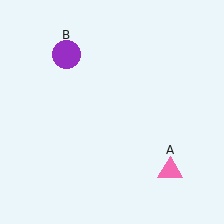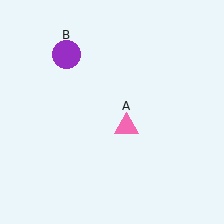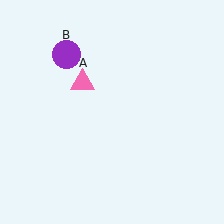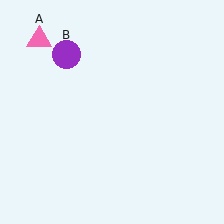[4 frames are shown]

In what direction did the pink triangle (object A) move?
The pink triangle (object A) moved up and to the left.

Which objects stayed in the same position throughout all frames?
Purple circle (object B) remained stationary.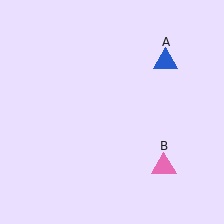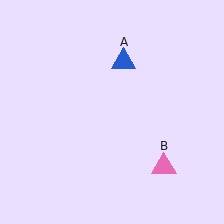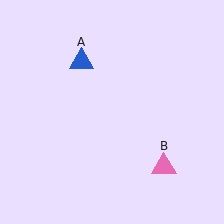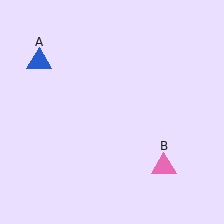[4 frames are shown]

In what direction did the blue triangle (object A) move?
The blue triangle (object A) moved left.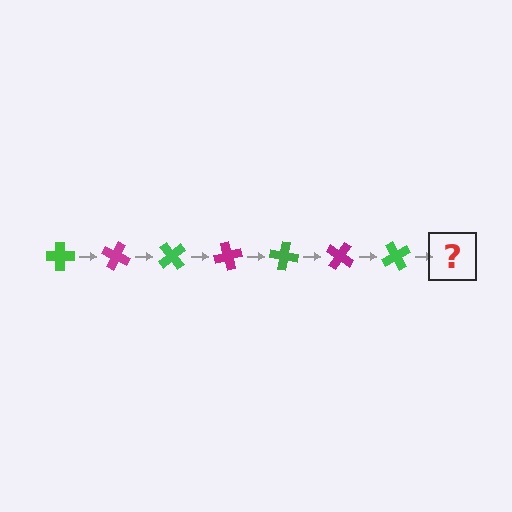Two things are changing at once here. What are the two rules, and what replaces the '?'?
The two rules are that it rotates 25 degrees each step and the color cycles through green and magenta. The '?' should be a magenta cross, rotated 175 degrees from the start.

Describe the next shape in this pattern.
It should be a magenta cross, rotated 175 degrees from the start.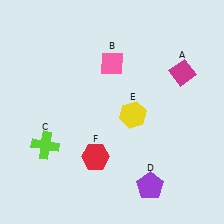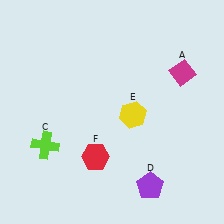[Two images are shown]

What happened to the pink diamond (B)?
The pink diamond (B) was removed in Image 2. It was in the top-right area of Image 1.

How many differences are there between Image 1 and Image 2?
There is 1 difference between the two images.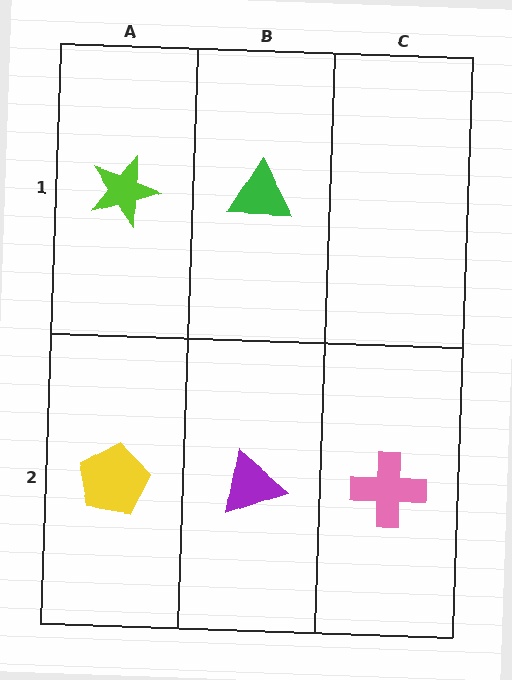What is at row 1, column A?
A lime star.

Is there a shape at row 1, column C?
No, that cell is empty.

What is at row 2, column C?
A pink cross.